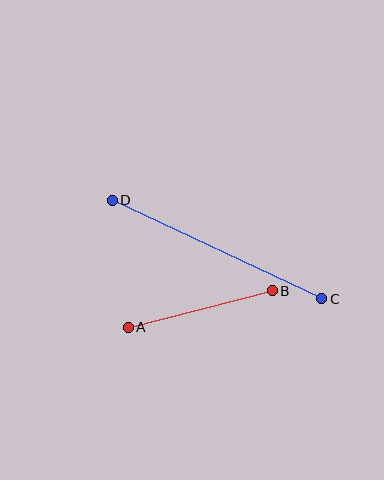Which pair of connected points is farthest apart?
Points C and D are farthest apart.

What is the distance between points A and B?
The distance is approximately 149 pixels.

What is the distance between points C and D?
The distance is approximately 231 pixels.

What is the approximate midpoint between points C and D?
The midpoint is at approximately (217, 249) pixels.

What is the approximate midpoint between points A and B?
The midpoint is at approximately (200, 309) pixels.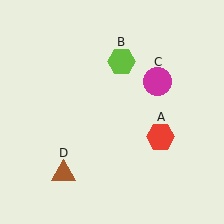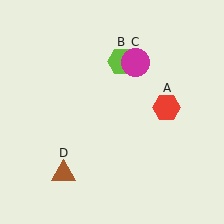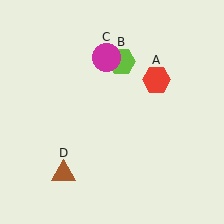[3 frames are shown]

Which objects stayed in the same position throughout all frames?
Lime hexagon (object B) and brown triangle (object D) remained stationary.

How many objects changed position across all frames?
2 objects changed position: red hexagon (object A), magenta circle (object C).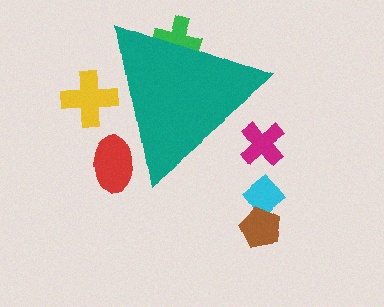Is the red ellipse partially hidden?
Yes, the red ellipse is partially hidden behind the teal triangle.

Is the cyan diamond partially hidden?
No, the cyan diamond is fully visible.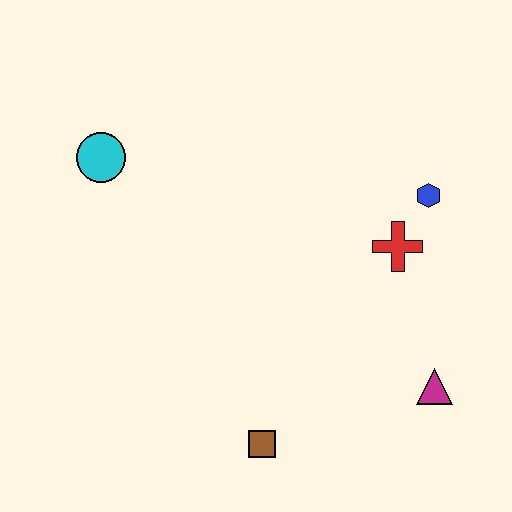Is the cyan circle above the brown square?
Yes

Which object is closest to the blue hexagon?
The red cross is closest to the blue hexagon.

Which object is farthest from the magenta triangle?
The cyan circle is farthest from the magenta triangle.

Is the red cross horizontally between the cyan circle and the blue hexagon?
Yes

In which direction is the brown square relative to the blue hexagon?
The brown square is below the blue hexagon.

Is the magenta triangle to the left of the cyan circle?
No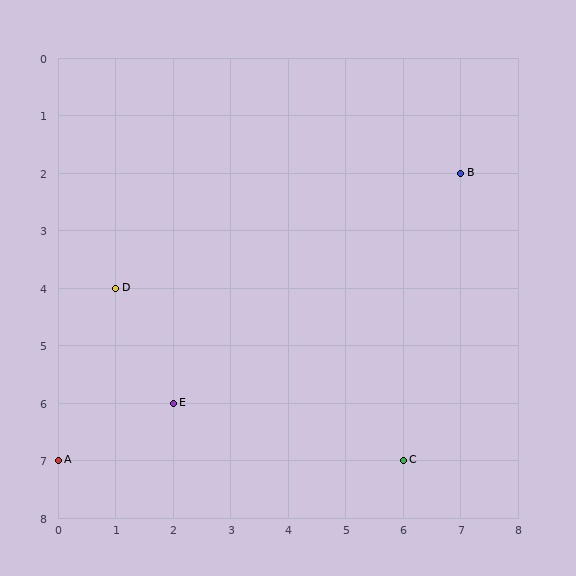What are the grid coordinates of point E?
Point E is at grid coordinates (2, 6).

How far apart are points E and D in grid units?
Points E and D are 1 column and 2 rows apart (about 2.2 grid units diagonally).